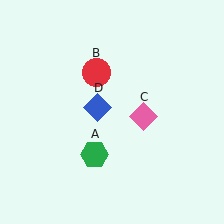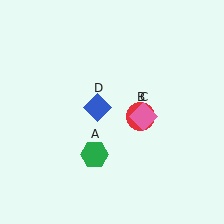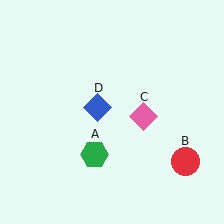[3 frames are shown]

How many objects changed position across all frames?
1 object changed position: red circle (object B).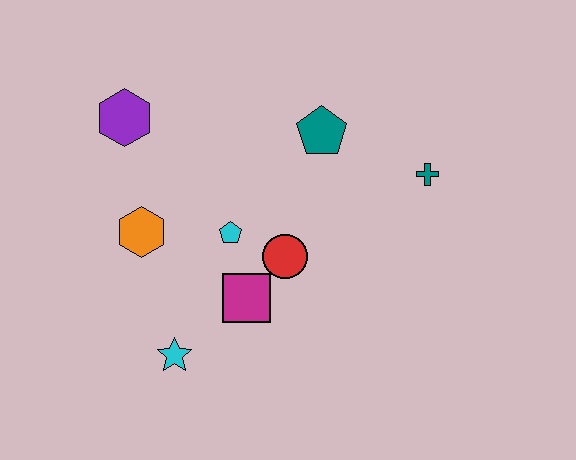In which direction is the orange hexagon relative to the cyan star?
The orange hexagon is above the cyan star.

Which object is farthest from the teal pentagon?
The cyan star is farthest from the teal pentagon.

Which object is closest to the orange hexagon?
The cyan pentagon is closest to the orange hexagon.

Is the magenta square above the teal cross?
No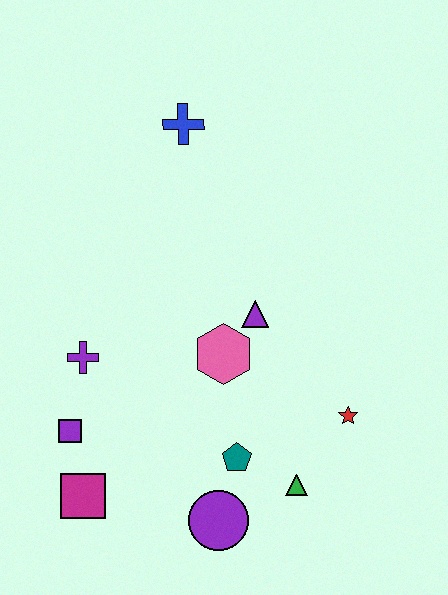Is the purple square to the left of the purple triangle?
Yes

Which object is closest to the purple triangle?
The pink hexagon is closest to the purple triangle.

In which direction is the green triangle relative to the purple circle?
The green triangle is to the right of the purple circle.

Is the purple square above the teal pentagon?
Yes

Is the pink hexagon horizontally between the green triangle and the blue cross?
Yes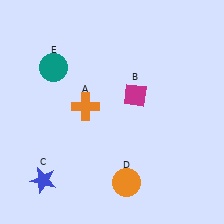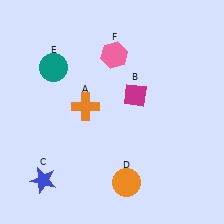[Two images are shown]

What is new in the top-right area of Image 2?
A pink hexagon (F) was added in the top-right area of Image 2.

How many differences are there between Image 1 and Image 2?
There is 1 difference between the two images.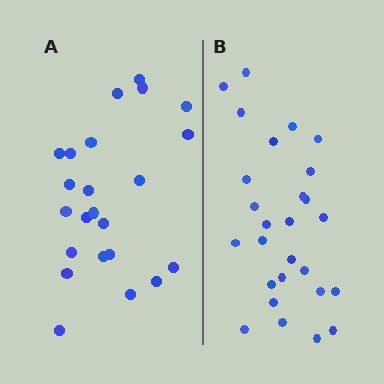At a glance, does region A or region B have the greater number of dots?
Region B (the right region) has more dots.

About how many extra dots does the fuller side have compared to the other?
Region B has about 4 more dots than region A.